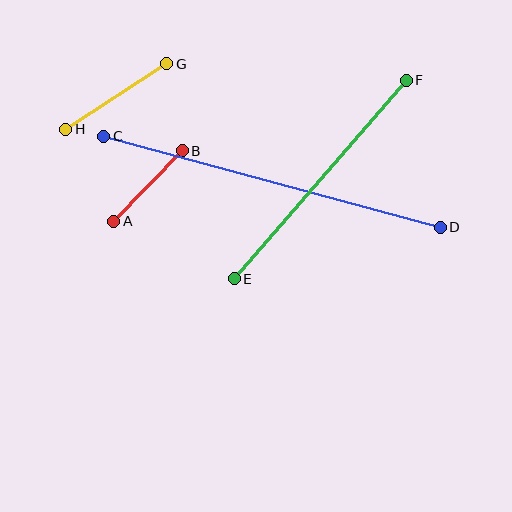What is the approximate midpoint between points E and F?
The midpoint is at approximately (320, 179) pixels.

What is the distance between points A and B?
The distance is approximately 98 pixels.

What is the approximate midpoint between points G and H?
The midpoint is at approximately (116, 96) pixels.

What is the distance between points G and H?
The distance is approximately 120 pixels.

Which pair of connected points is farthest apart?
Points C and D are farthest apart.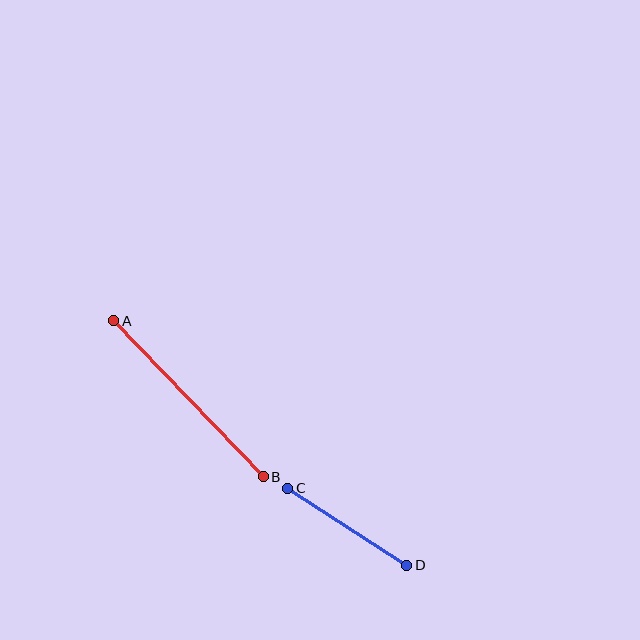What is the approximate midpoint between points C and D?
The midpoint is at approximately (347, 527) pixels.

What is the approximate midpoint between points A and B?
The midpoint is at approximately (189, 399) pixels.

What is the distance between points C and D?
The distance is approximately 142 pixels.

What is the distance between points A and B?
The distance is approximately 216 pixels.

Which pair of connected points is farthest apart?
Points A and B are farthest apart.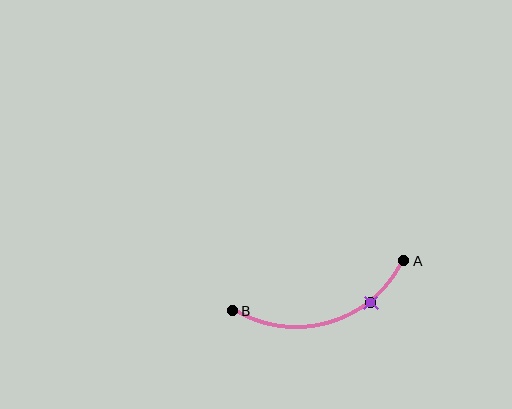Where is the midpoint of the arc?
The arc midpoint is the point on the curve farthest from the straight line joining A and B. It sits below that line.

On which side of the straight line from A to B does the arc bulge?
The arc bulges below the straight line connecting A and B.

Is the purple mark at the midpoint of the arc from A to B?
No. The purple mark lies on the arc but is closer to endpoint A. The arc midpoint would be at the point on the curve equidistant along the arc from both A and B.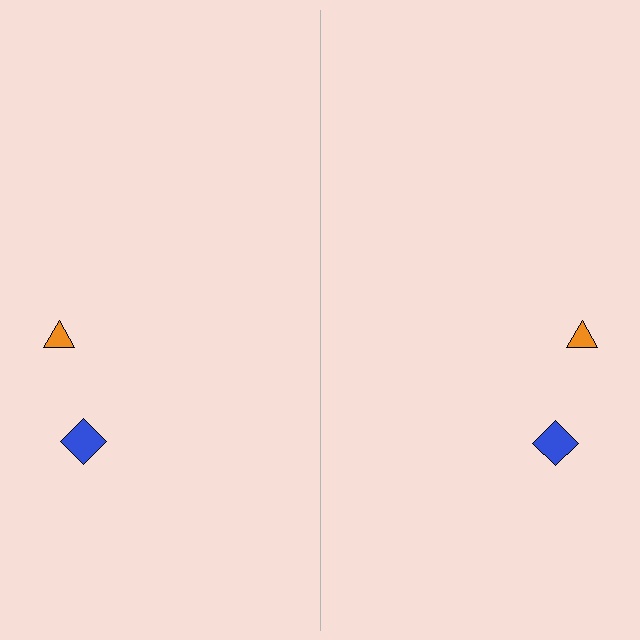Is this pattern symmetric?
Yes, this pattern has bilateral (reflection) symmetry.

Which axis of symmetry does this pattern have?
The pattern has a vertical axis of symmetry running through the center of the image.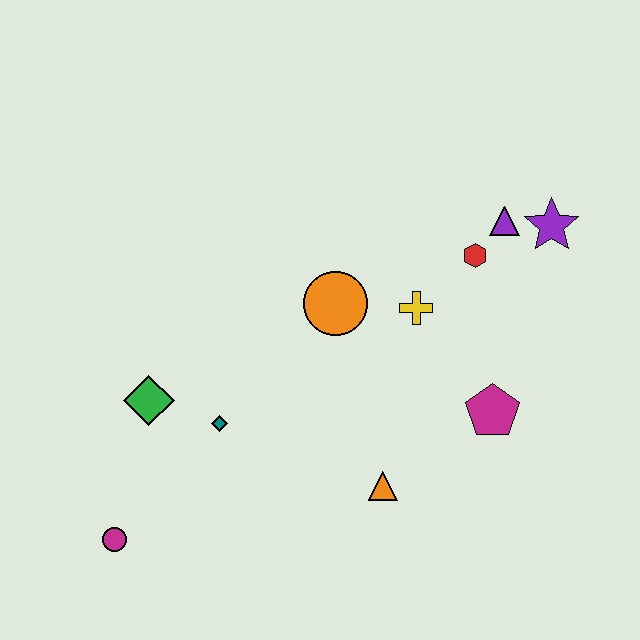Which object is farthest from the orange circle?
The magenta circle is farthest from the orange circle.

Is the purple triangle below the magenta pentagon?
No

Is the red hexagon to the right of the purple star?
No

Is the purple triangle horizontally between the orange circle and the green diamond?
No